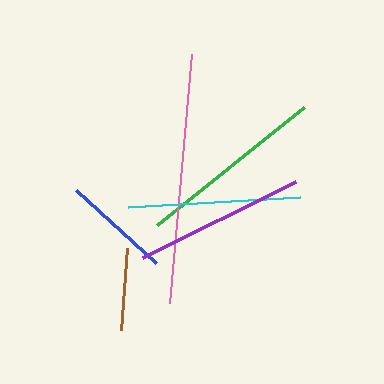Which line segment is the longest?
The pink line is the longest at approximately 250 pixels.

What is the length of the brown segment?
The brown segment is approximately 82 pixels long.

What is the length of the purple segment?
The purple segment is approximately 171 pixels long.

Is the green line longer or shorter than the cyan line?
The green line is longer than the cyan line.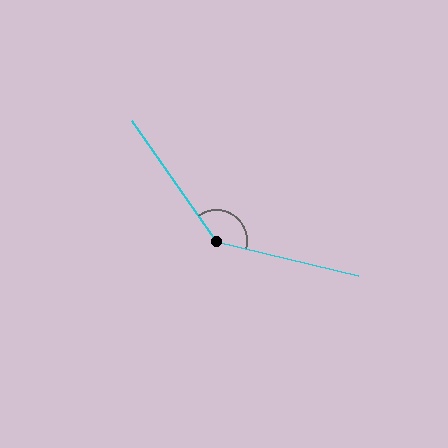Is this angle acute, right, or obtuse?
It is obtuse.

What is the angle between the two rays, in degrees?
Approximately 139 degrees.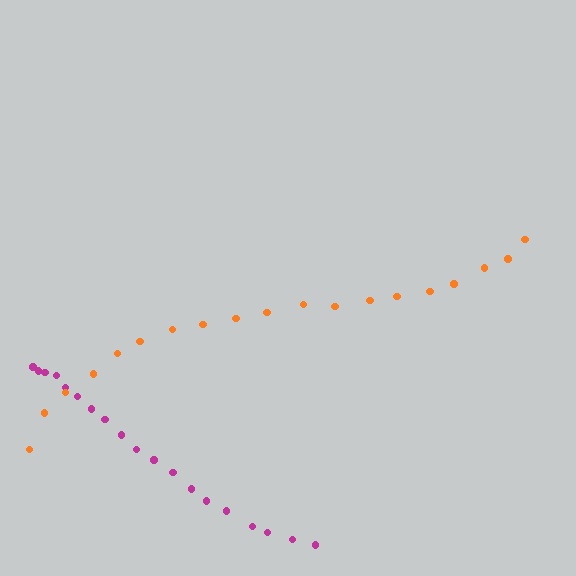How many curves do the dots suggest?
There are 2 distinct paths.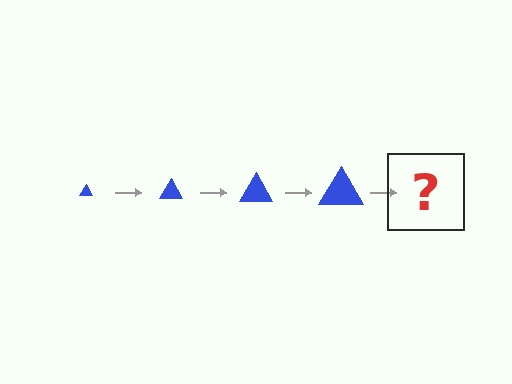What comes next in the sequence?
The next element should be a blue triangle, larger than the previous one.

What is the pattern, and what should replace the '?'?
The pattern is that the triangle gets progressively larger each step. The '?' should be a blue triangle, larger than the previous one.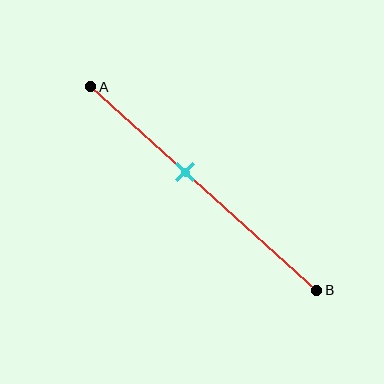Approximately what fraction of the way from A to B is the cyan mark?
The cyan mark is approximately 40% of the way from A to B.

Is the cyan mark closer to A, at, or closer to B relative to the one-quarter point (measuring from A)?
The cyan mark is closer to point B than the one-quarter point of segment AB.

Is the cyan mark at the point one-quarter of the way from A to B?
No, the mark is at about 40% from A, not at the 25% one-quarter point.